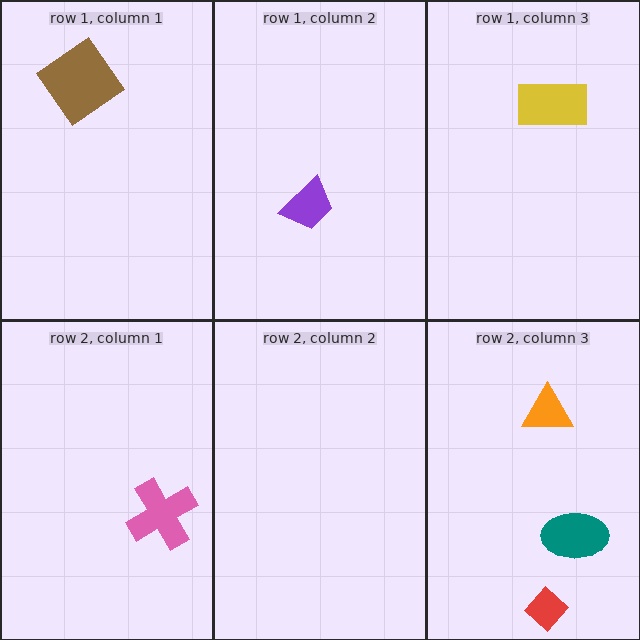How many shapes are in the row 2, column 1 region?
1.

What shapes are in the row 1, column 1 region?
The brown diamond.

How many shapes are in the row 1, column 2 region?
1.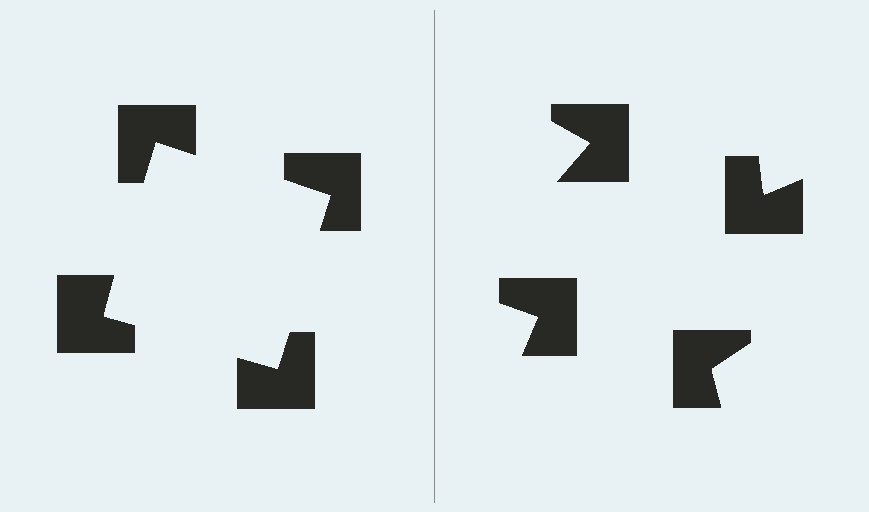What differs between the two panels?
The notched squares are positioned identically on both sides; only the wedge orientations differ. On the left they align to a square; on the right they are misaligned.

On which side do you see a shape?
An illusory square appears on the left side. On the right side the wedge cuts are rotated, so no coherent shape forms.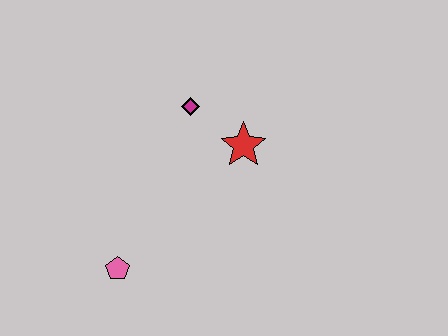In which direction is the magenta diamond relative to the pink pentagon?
The magenta diamond is above the pink pentagon.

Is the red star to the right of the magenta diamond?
Yes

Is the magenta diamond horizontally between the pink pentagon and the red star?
Yes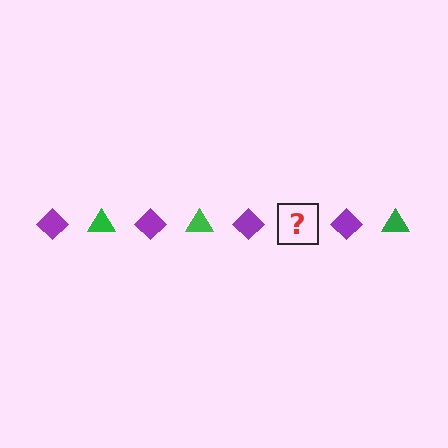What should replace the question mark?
The question mark should be replaced with a green triangle.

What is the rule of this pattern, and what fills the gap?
The rule is that the pattern alternates between purple diamond and green triangle. The gap should be filled with a green triangle.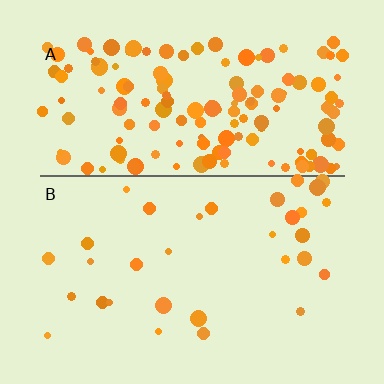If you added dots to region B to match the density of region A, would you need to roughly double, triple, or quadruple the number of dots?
Approximately quadruple.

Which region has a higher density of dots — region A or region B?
A (the top).